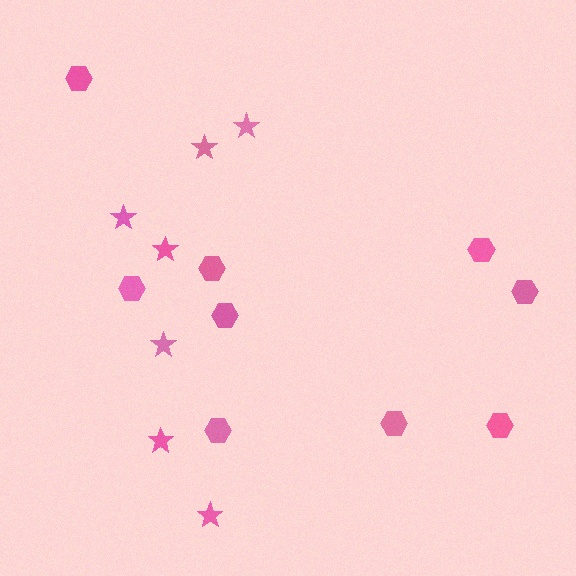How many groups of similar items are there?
There are 2 groups: one group of stars (7) and one group of hexagons (9).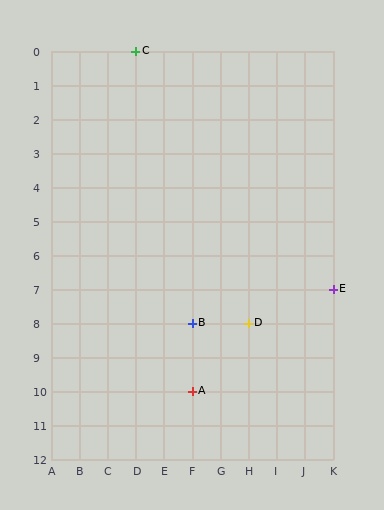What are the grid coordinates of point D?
Point D is at grid coordinates (H, 8).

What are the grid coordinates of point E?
Point E is at grid coordinates (K, 7).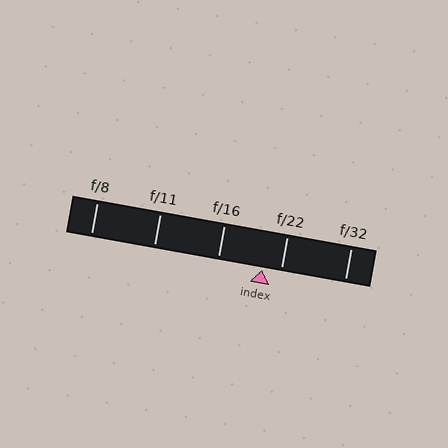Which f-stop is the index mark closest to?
The index mark is closest to f/22.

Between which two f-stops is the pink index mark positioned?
The index mark is between f/16 and f/22.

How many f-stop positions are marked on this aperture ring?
There are 5 f-stop positions marked.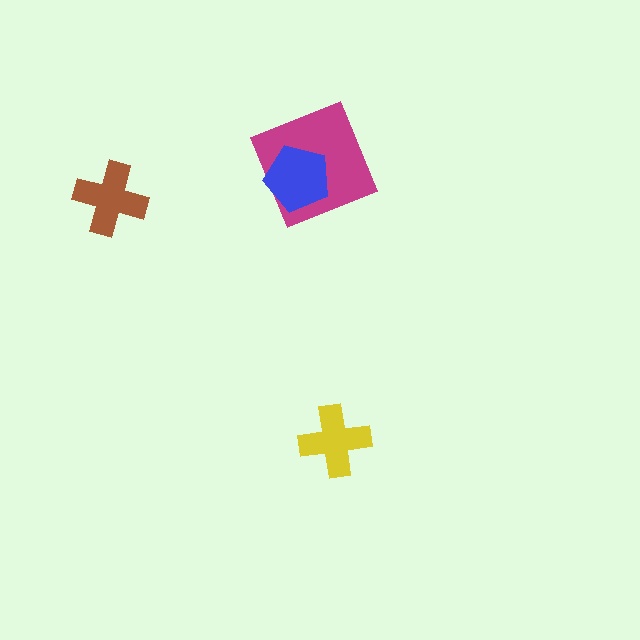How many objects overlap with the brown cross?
0 objects overlap with the brown cross.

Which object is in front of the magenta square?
The blue pentagon is in front of the magenta square.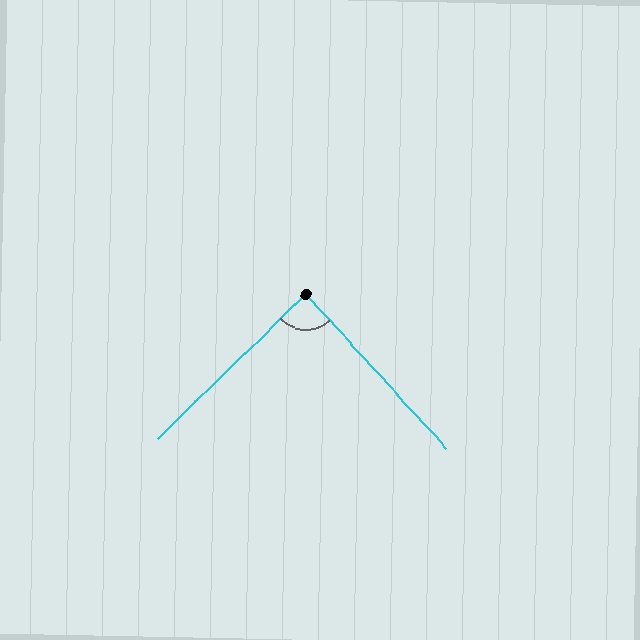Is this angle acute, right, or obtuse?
It is approximately a right angle.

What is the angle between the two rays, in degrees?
Approximately 88 degrees.